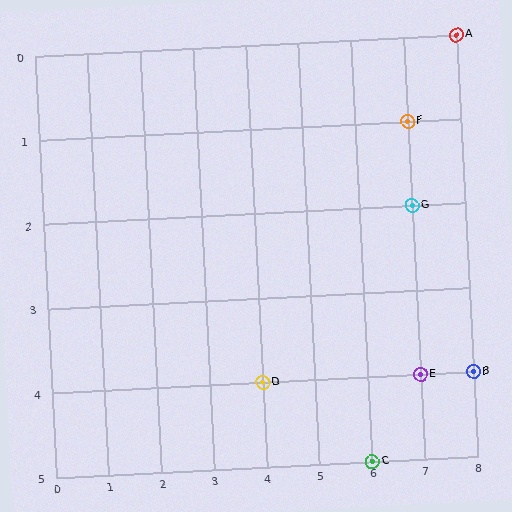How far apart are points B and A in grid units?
Points B and A are 4 rows apart.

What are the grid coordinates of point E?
Point E is at grid coordinates (7, 4).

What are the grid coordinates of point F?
Point F is at grid coordinates (7, 1).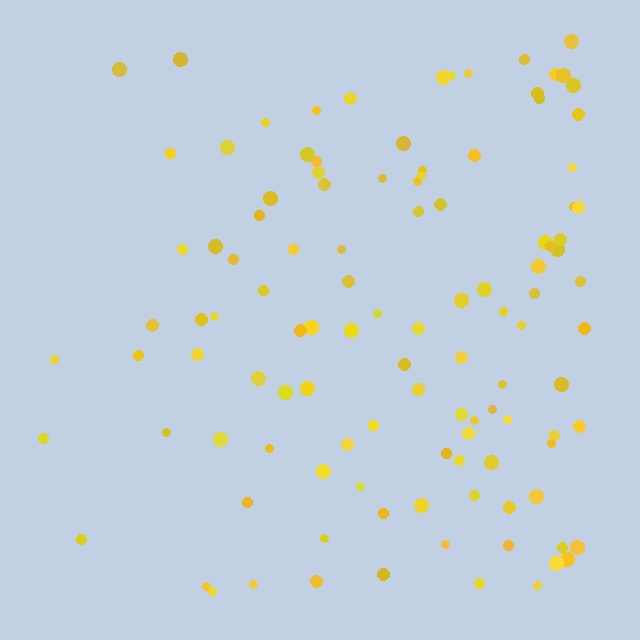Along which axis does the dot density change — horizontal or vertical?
Horizontal.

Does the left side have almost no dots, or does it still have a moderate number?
Still a moderate number, just noticeably fewer than the right.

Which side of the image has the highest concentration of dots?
The right.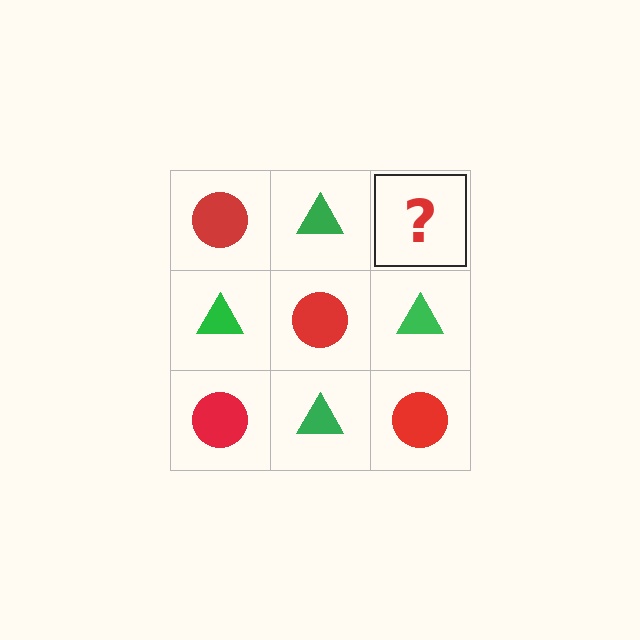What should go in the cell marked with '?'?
The missing cell should contain a red circle.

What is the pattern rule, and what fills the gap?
The rule is that it alternates red circle and green triangle in a checkerboard pattern. The gap should be filled with a red circle.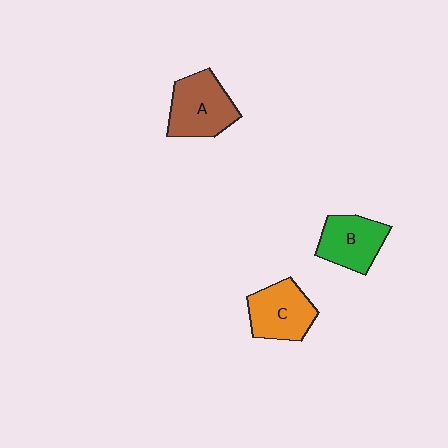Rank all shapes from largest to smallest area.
From largest to smallest: A (brown), C (orange), B (green).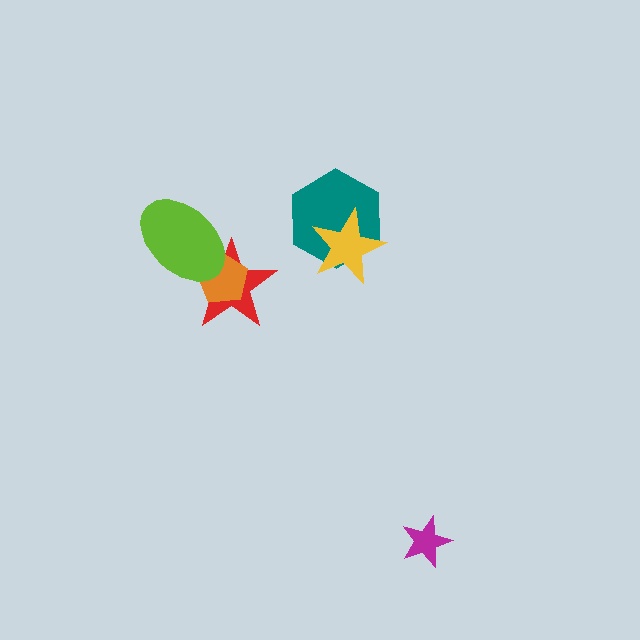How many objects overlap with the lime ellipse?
2 objects overlap with the lime ellipse.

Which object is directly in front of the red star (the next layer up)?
The orange pentagon is directly in front of the red star.